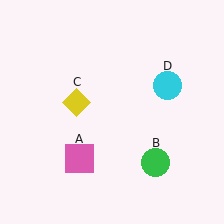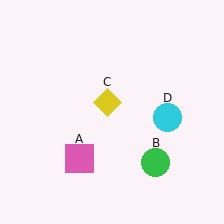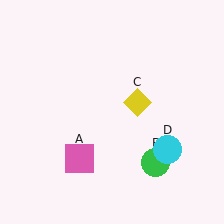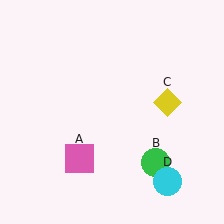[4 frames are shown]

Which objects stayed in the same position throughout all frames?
Pink square (object A) and green circle (object B) remained stationary.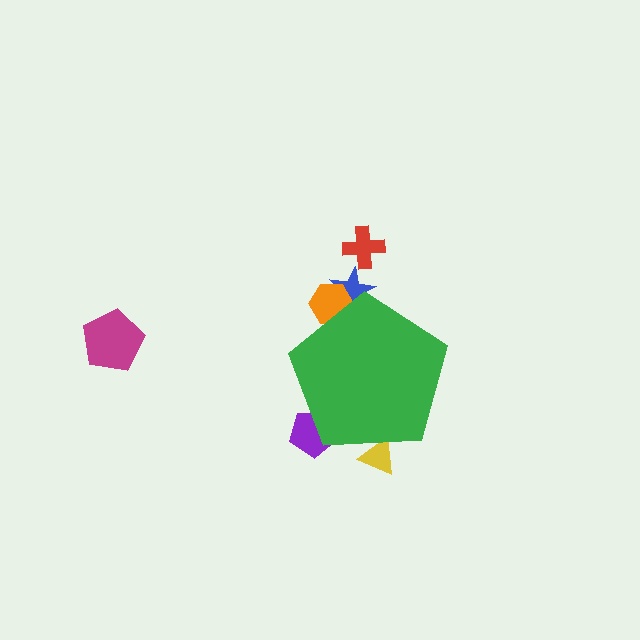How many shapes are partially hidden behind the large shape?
4 shapes are partially hidden.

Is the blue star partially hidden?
Yes, the blue star is partially hidden behind the green pentagon.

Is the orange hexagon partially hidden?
Yes, the orange hexagon is partially hidden behind the green pentagon.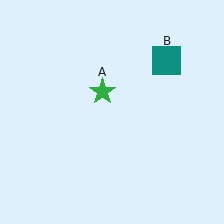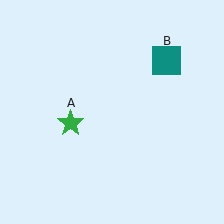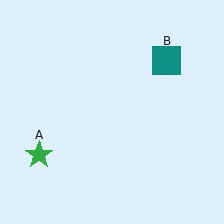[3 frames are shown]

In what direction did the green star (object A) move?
The green star (object A) moved down and to the left.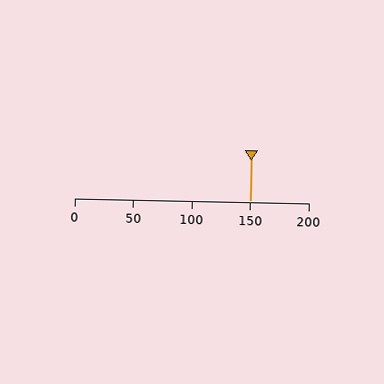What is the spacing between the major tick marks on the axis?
The major ticks are spaced 50 apart.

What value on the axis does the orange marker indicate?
The marker indicates approximately 150.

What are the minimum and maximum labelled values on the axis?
The axis runs from 0 to 200.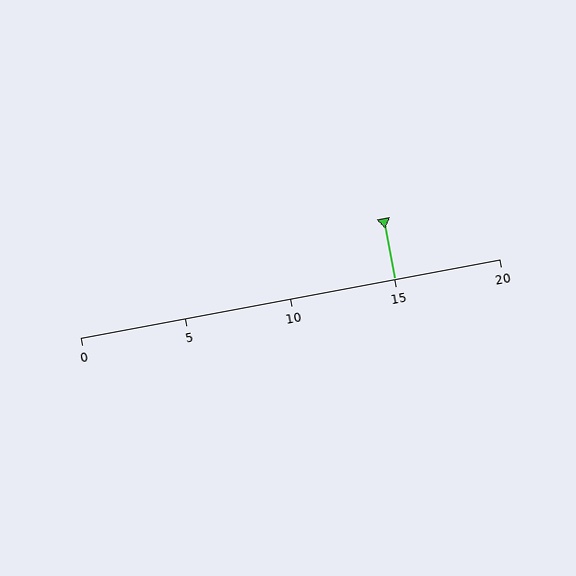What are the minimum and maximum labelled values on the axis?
The axis runs from 0 to 20.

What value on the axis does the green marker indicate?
The marker indicates approximately 15.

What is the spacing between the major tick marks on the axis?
The major ticks are spaced 5 apart.